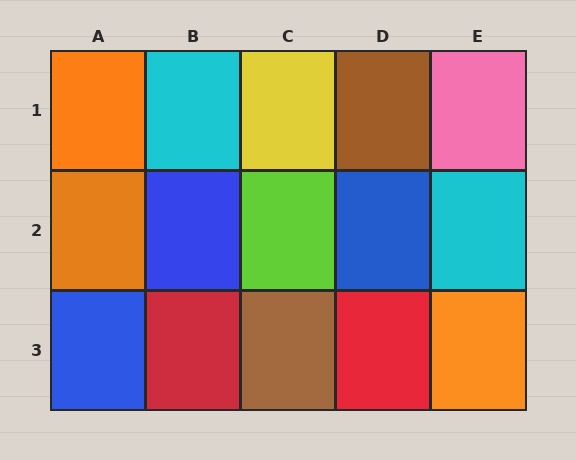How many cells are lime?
1 cell is lime.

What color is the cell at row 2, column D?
Blue.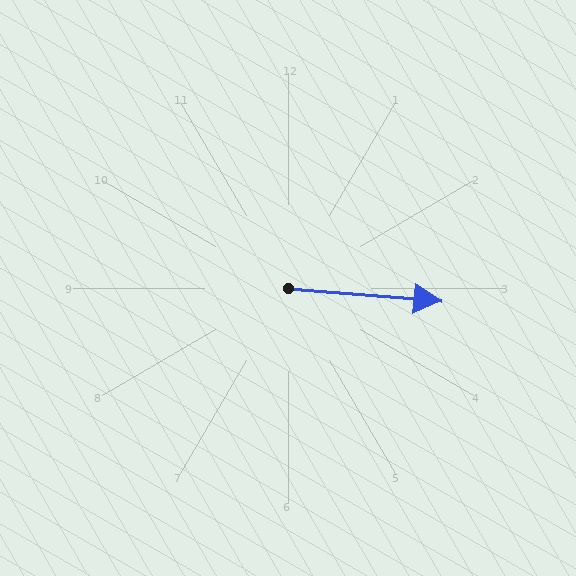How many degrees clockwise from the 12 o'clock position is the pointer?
Approximately 95 degrees.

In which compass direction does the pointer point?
East.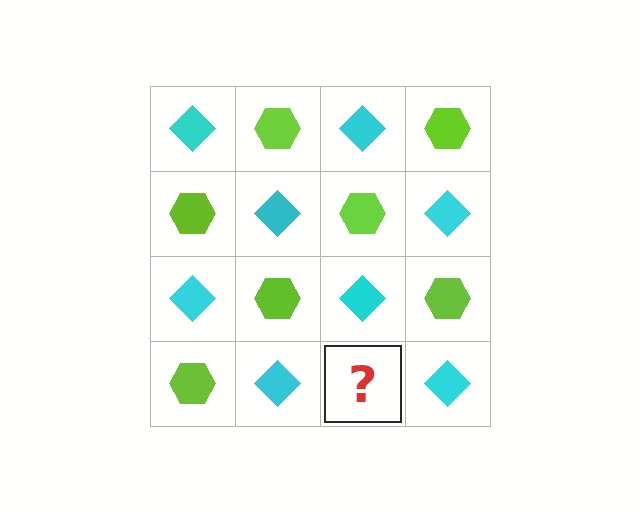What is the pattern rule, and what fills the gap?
The rule is that it alternates cyan diamond and lime hexagon in a checkerboard pattern. The gap should be filled with a lime hexagon.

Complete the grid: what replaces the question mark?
The question mark should be replaced with a lime hexagon.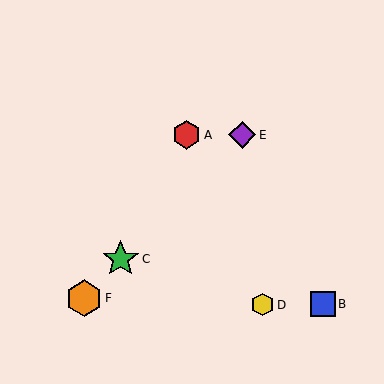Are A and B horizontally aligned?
No, A is at y≈135 and B is at y≈304.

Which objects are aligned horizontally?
Objects A, E are aligned horizontally.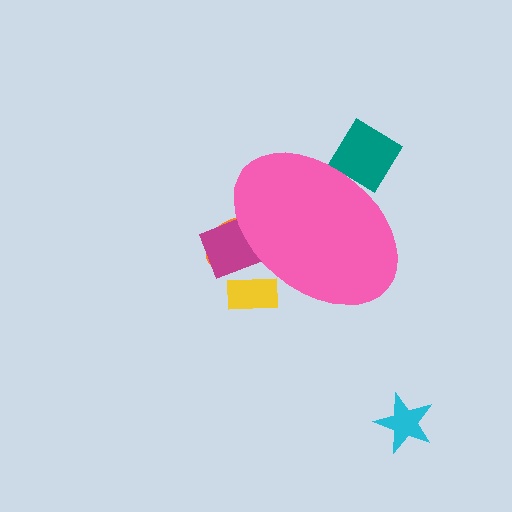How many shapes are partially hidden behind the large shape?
4 shapes are partially hidden.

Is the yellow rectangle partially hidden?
Yes, the yellow rectangle is partially hidden behind the pink ellipse.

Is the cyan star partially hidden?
No, the cyan star is fully visible.